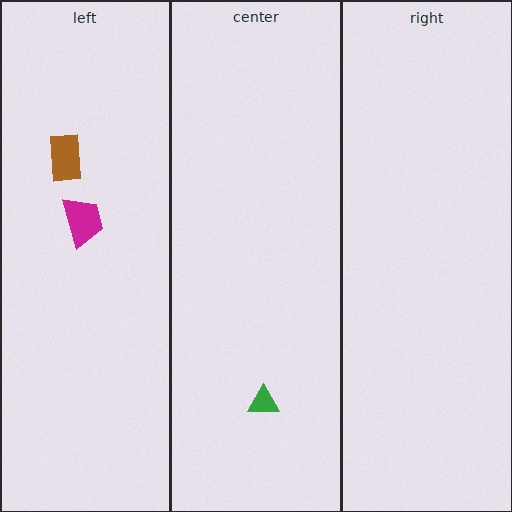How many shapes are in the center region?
1.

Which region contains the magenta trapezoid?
The left region.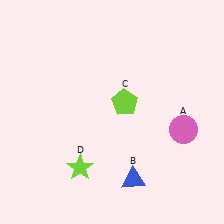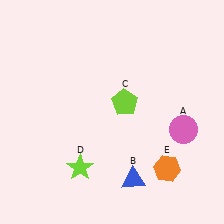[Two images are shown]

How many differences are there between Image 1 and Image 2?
There is 1 difference between the two images.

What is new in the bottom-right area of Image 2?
An orange hexagon (E) was added in the bottom-right area of Image 2.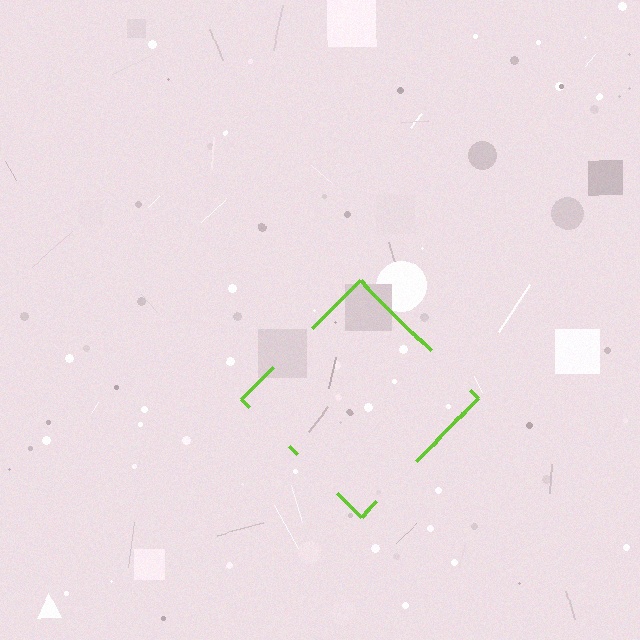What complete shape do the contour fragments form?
The contour fragments form a diamond.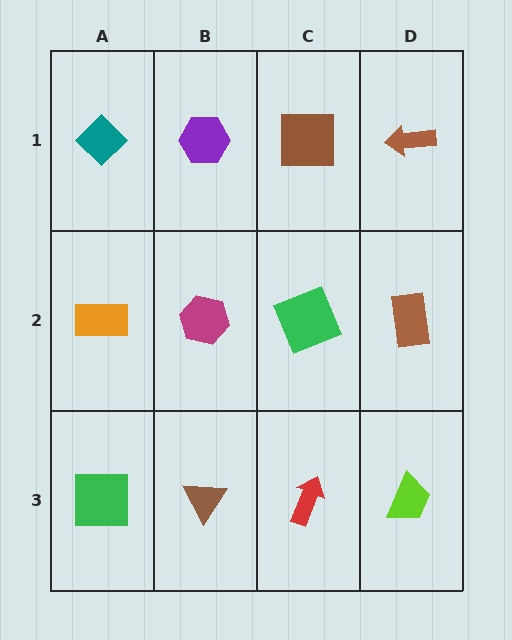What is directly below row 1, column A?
An orange rectangle.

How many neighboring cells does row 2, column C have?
4.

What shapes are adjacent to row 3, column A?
An orange rectangle (row 2, column A), a brown triangle (row 3, column B).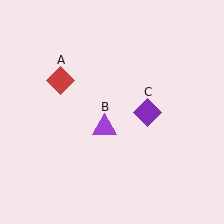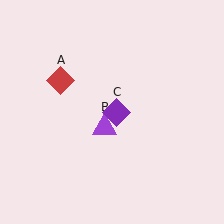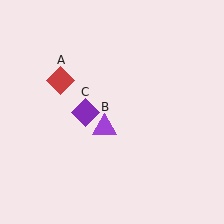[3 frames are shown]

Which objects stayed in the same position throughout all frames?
Red diamond (object A) and purple triangle (object B) remained stationary.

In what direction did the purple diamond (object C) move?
The purple diamond (object C) moved left.